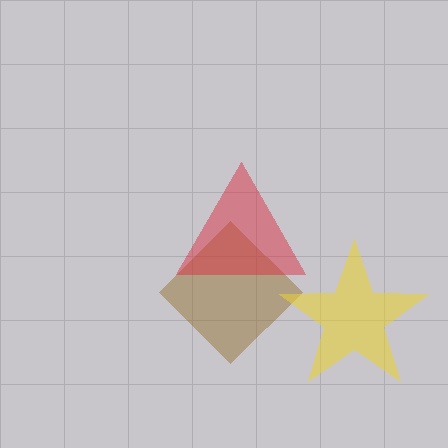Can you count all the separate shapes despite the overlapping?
Yes, there are 3 separate shapes.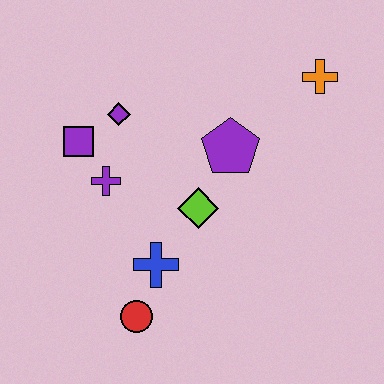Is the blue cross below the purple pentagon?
Yes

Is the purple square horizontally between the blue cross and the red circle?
No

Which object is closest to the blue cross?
The red circle is closest to the blue cross.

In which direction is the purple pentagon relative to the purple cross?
The purple pentagon is to the right of the purple cross.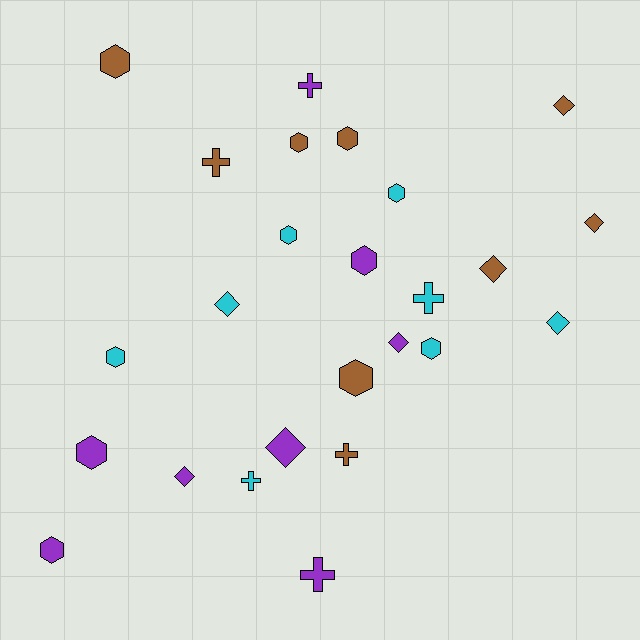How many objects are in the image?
There are 25 objects.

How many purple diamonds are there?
There are 3 purple diamonds.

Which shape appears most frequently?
Hexagon, with 11 objects.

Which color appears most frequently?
Brown, with 9 objects.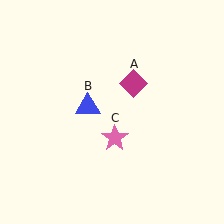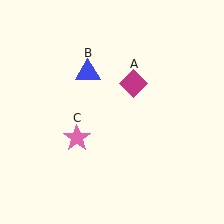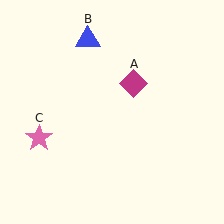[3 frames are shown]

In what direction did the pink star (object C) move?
The pink star (object C) moved left.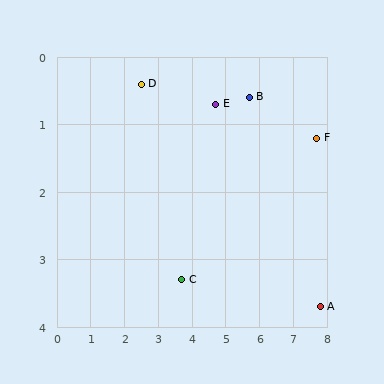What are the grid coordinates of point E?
Point E is at approximately (4.7, 0.7).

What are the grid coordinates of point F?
Point F is at approximately (7.7, 1.2).